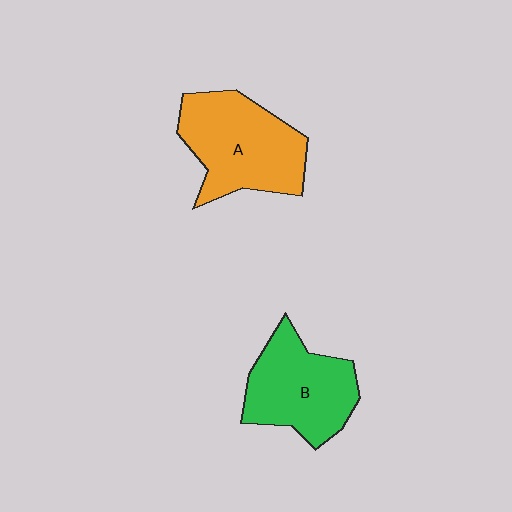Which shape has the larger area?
Shape A (orange).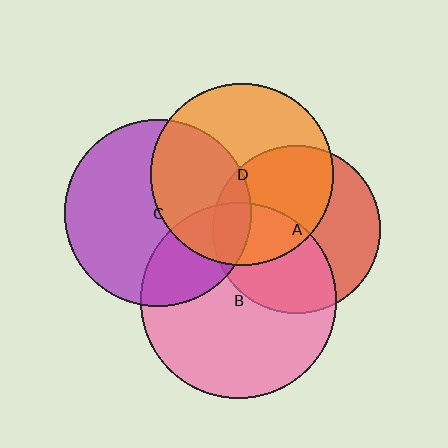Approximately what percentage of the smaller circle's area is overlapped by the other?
Approximately 40%.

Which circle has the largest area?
Circle B (pink).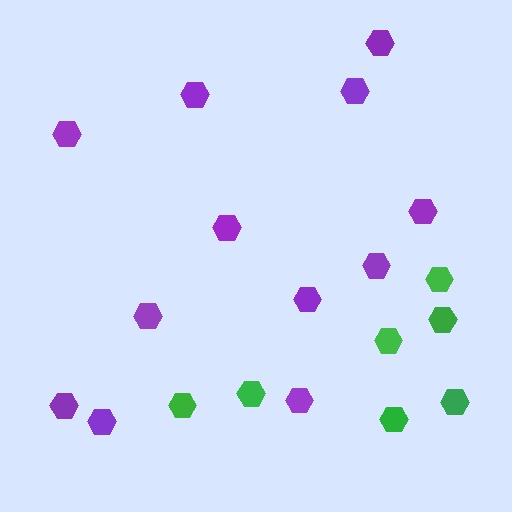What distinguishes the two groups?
There are 2 groups: one group of purple hexagons (12) and one group of green hexagons (7).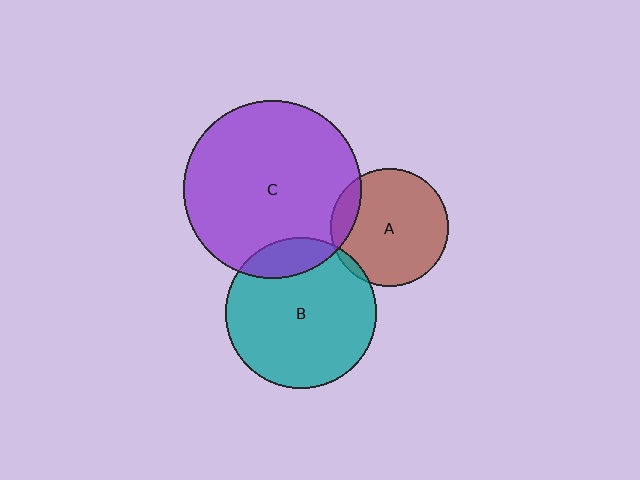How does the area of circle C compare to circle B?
Approximately 1.4 times.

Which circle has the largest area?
Circle C (purple).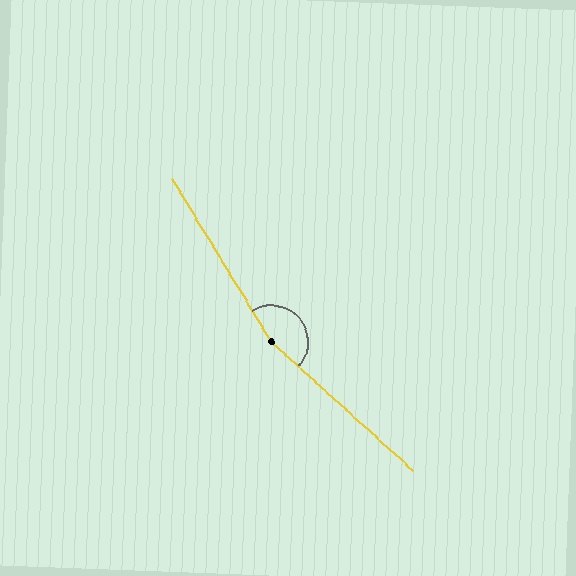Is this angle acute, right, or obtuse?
It is obtuse.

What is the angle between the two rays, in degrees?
Approximately 164 degrees.